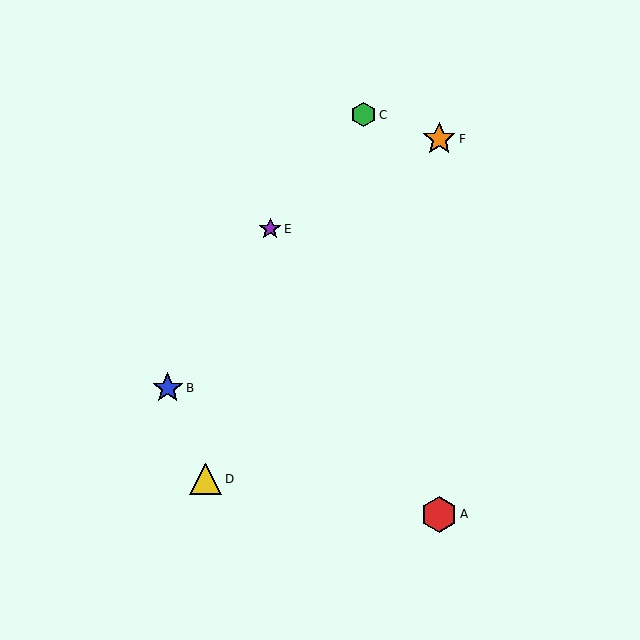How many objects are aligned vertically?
2 objects (A, F) are aligned vertically.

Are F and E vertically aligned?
No, F is at x≈439 and E is at x≈270.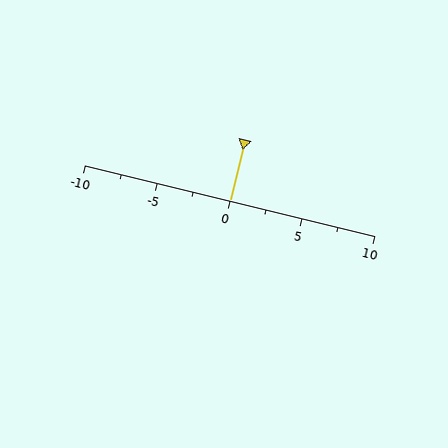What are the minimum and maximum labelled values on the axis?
The axis runs from -10 to 10.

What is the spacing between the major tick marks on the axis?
The major ticks are spaced 5 apart.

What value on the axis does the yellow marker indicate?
The marker indicates approximately 0.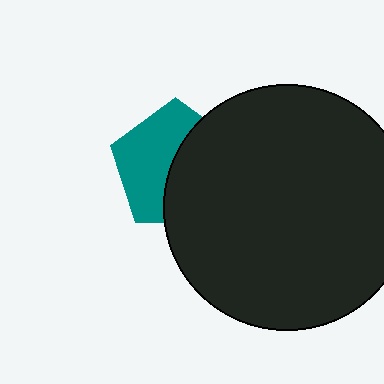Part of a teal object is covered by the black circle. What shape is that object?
It is a pentagon.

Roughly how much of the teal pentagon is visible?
About half of it is visible (roughly 50%).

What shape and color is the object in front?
The object in front is a black circle.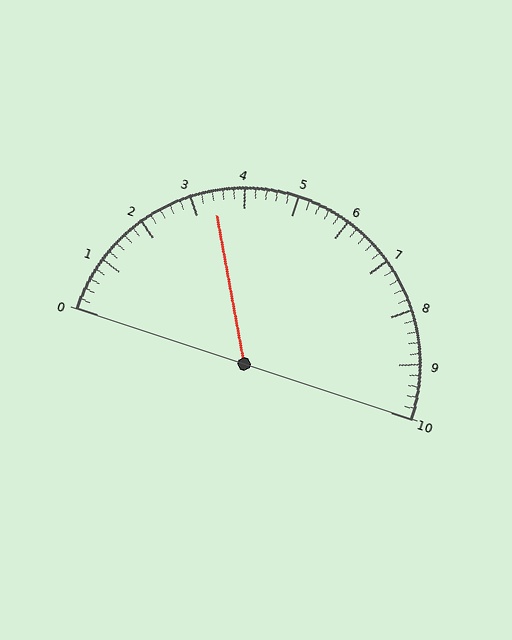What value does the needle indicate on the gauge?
The needle indicates approximately 3.4.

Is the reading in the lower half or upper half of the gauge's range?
The reading is in the lower half of the range (0 to 10).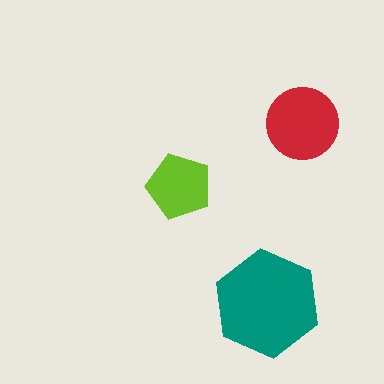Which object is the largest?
The teal hexagon.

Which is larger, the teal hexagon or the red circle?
The teal hexagon.